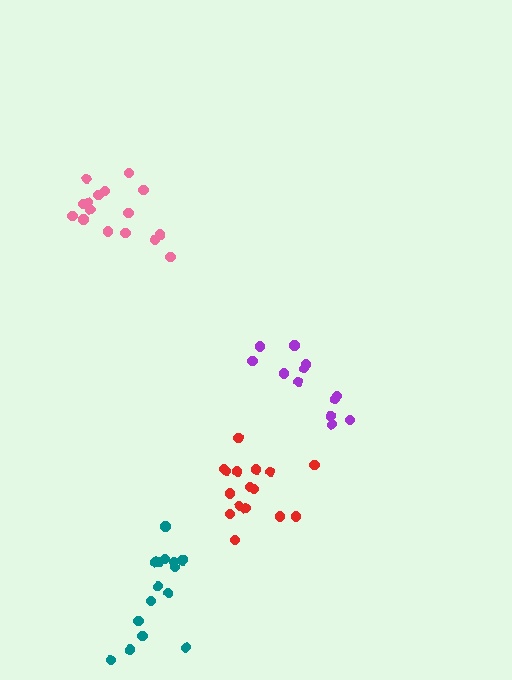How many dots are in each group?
Group 1: 12 dots, Group 2: 16 dots, Group 3: 15 dots, Group 4: 16 dots (59 total).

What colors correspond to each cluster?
The clusters are colored: purple, red, teal, pink.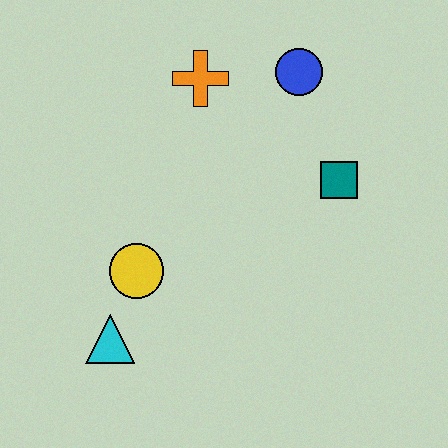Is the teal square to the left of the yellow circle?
No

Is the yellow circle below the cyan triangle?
No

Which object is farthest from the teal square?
The cyan triangle is farthest from the teal square.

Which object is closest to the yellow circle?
The cyan triangle is closest to the yellow circle.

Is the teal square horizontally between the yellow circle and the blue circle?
No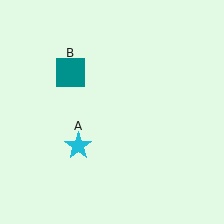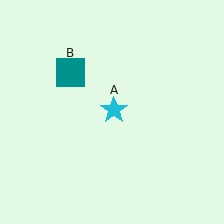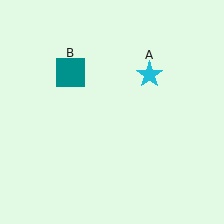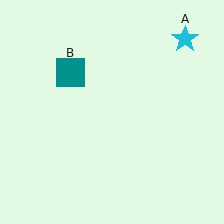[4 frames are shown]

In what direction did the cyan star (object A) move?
The cyan star (object A) moved up and to the right.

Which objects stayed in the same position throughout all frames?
Teal square (object B) remained stationary.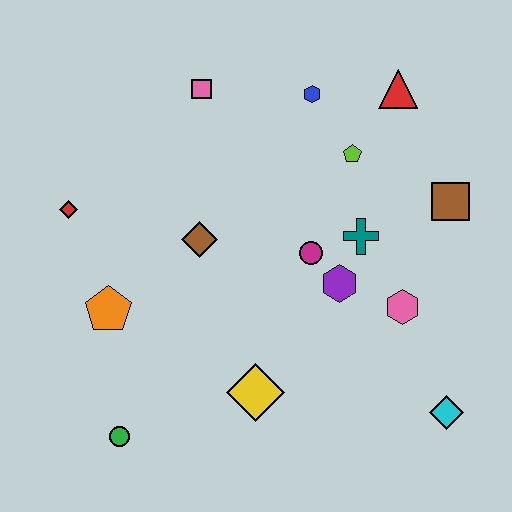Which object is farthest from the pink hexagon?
The red diamond is farthest from the pink hexagon.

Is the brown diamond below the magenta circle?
No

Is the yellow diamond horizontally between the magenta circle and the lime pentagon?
No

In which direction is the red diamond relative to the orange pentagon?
The red diamond is above the orange pentagon.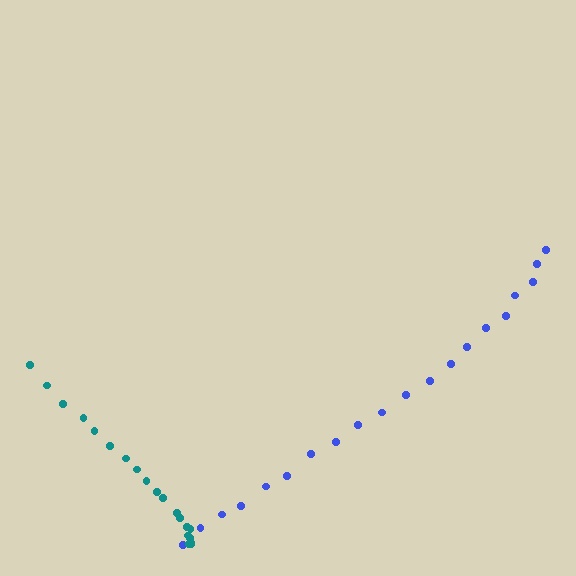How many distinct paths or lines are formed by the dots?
There are 2 distinct paths.